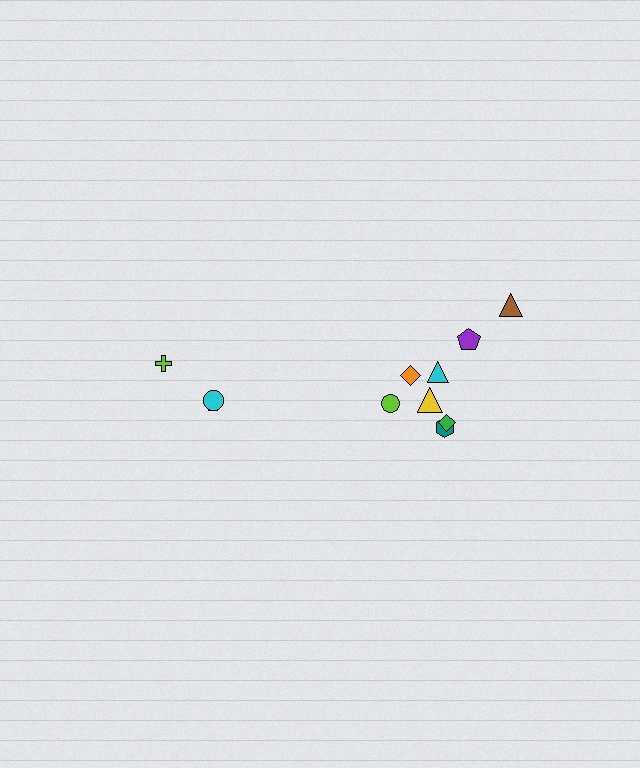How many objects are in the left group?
There are 3 objects.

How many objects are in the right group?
There are 8 objects.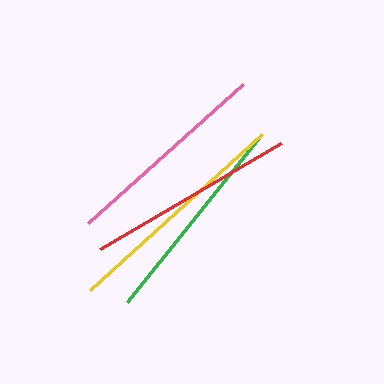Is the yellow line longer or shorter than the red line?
The yellow line is longer than the red line.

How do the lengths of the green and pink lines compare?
The green and pink lines are approximately the same length.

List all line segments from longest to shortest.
From longest to shortest: yellow, green, red, pink.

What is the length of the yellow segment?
The yellow segment is approximately 232 pixels long.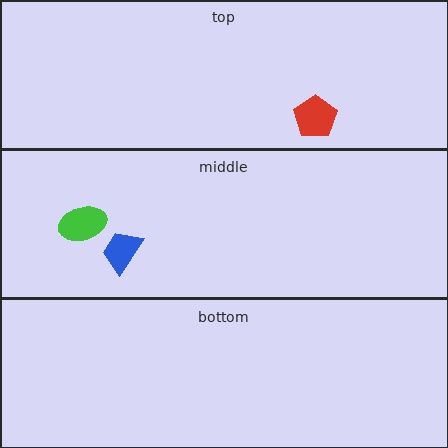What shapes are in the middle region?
The green ellipse, the blue trapezoid.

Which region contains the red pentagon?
The top region.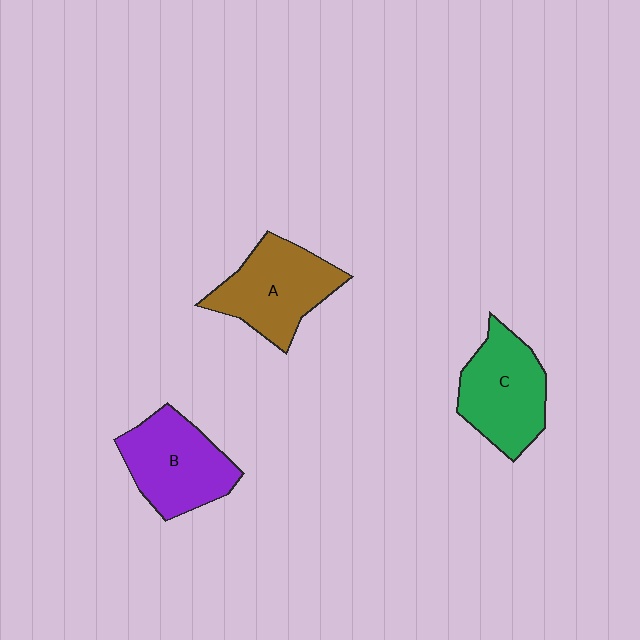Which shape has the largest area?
Shape A (brown).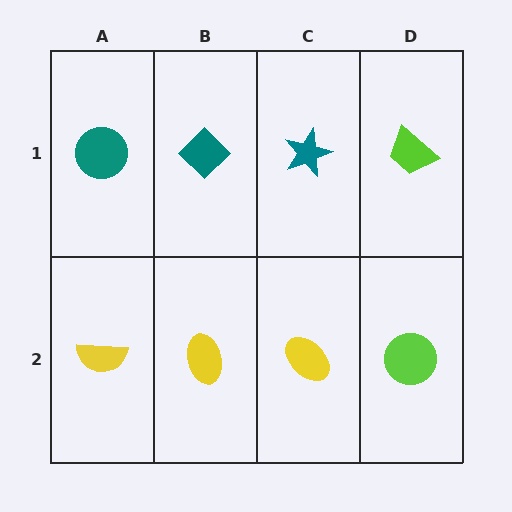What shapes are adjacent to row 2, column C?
A teal star (row 1, column C), a yellow ellipse (row 2, column B), a lime circle (row 2, column D).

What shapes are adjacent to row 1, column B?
A yellow ellipse (row 2, column B), a teal circle (row 1, column A), a teal star (row 1, column C).